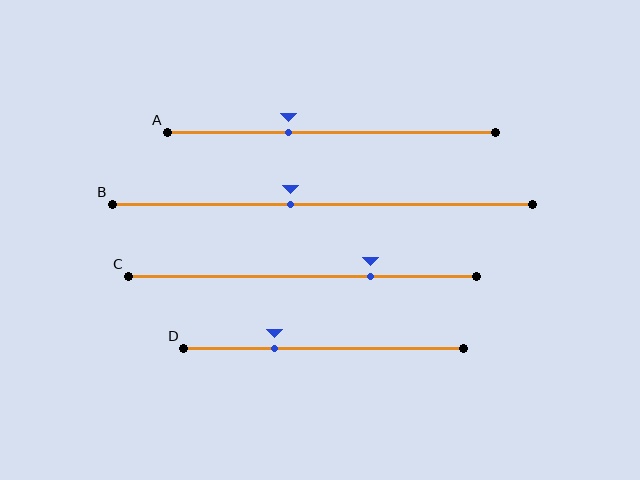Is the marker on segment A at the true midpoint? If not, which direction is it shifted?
No, the marker on segment A is shifted to the left by about 13% of the segment length.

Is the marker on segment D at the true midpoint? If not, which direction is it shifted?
No, the marker on segment D is shifted to the left by about 17% of the segment length.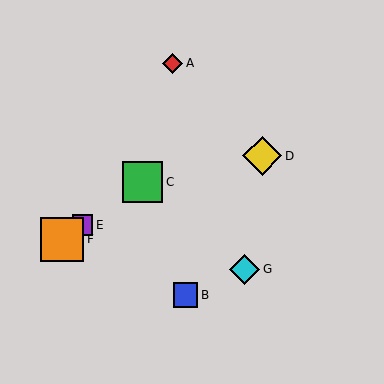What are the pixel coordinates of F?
Object F is at (62, 239).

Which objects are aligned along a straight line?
Objects C, E, F are aligned along a straight line.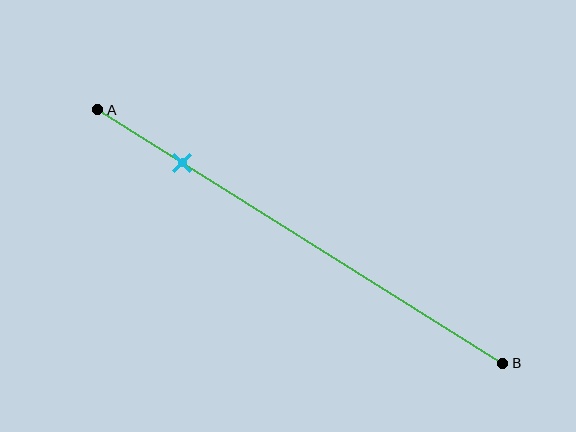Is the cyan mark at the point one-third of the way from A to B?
No, the mark is at about 20% from A, not at the 33% one-third point.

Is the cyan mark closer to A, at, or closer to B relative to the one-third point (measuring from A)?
The cyan mark is closer to point A than the one-third point of segment AB.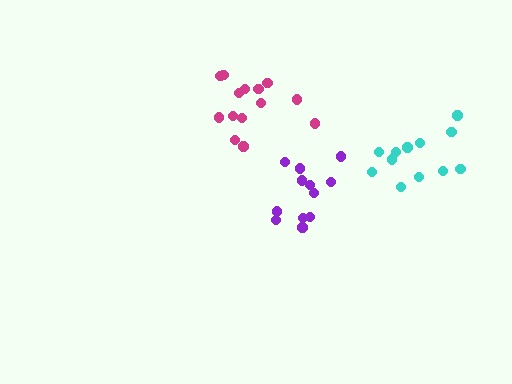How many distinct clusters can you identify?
There are 3 distinct clusters.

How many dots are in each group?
Group 1: 12 dots, Group 2: 12 dots, Group 3: 15 dots (39 total).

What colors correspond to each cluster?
The clusters are colored: purple, cyan, magenta.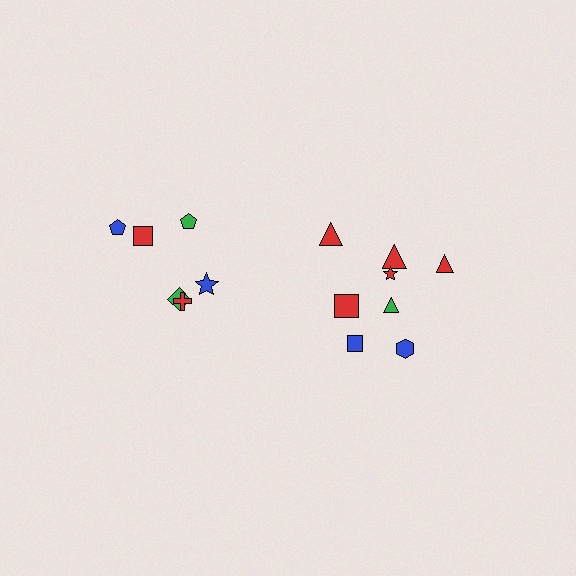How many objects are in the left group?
There are 6 objects.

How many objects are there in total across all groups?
There are 14 objects.